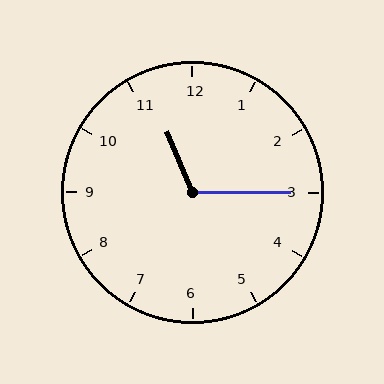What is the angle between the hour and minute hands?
Approximately 112 degrees.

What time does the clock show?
11:15.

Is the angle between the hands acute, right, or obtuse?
It is obtuse.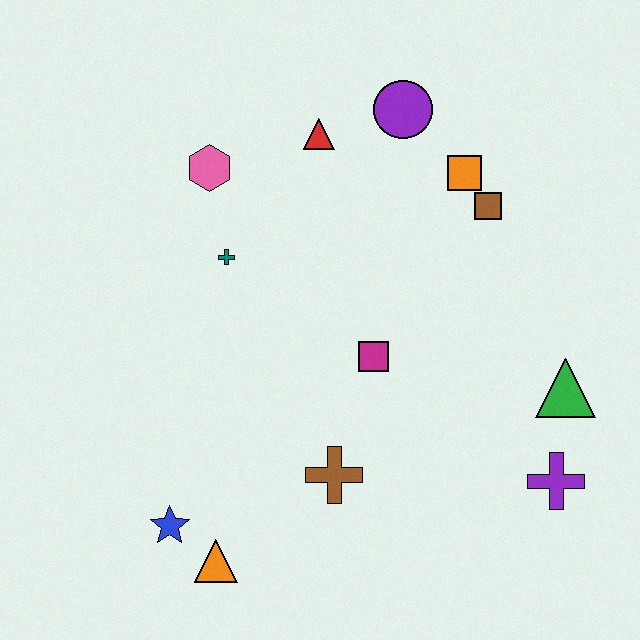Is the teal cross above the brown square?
No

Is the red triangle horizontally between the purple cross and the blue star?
Yes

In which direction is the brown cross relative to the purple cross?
The brown cross is to the left of the purple cross.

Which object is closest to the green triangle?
The purple cross is closest to the green triangle.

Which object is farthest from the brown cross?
The purple circle is farthest from the brown cross.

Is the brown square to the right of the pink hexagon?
Yes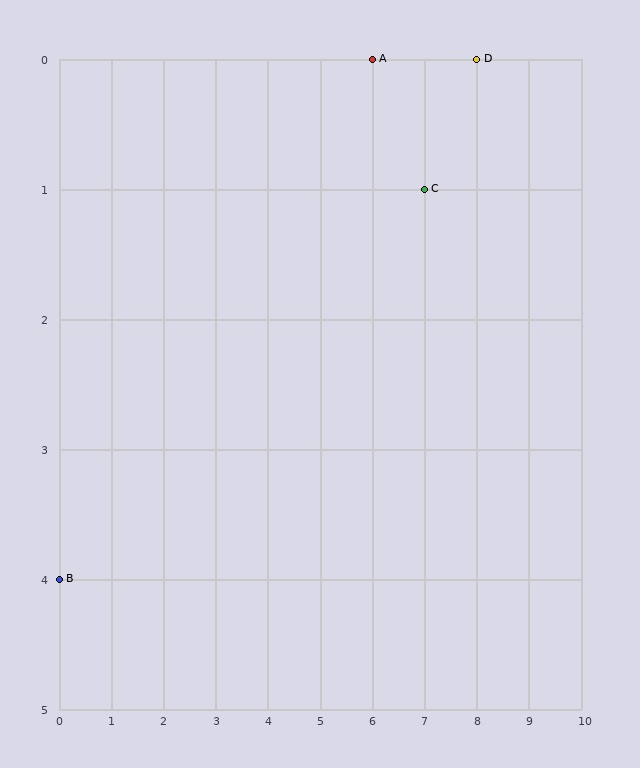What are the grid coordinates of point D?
Point D is at grid coordinates (8, 0).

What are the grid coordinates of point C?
Point C is at grid coordinates (7, 1).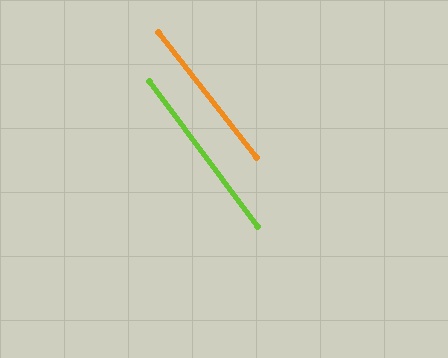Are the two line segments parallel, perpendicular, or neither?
Parallel — their directions differ by only 1.3°.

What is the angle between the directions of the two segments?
Approximately 1 degree.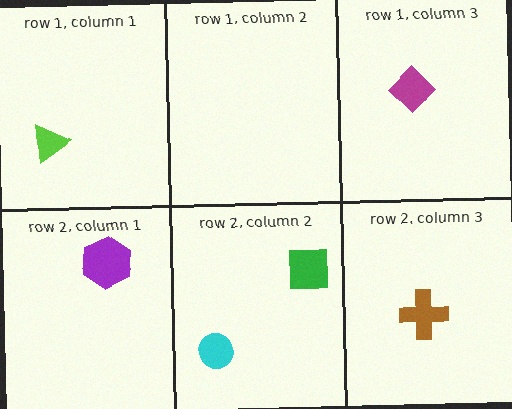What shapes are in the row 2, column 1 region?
The purple hexagon.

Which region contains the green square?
The row 2, column 2 region.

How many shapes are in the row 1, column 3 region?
1.